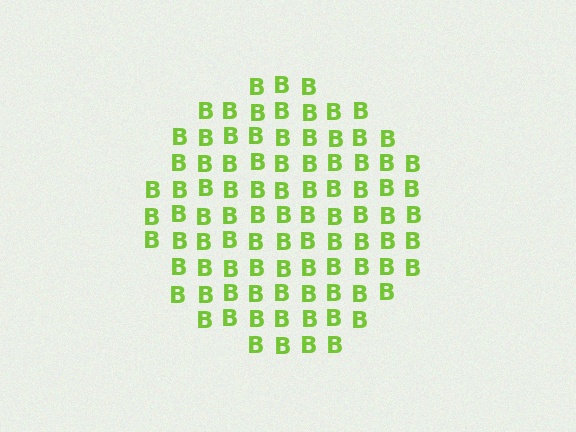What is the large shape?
The large shape is a circle.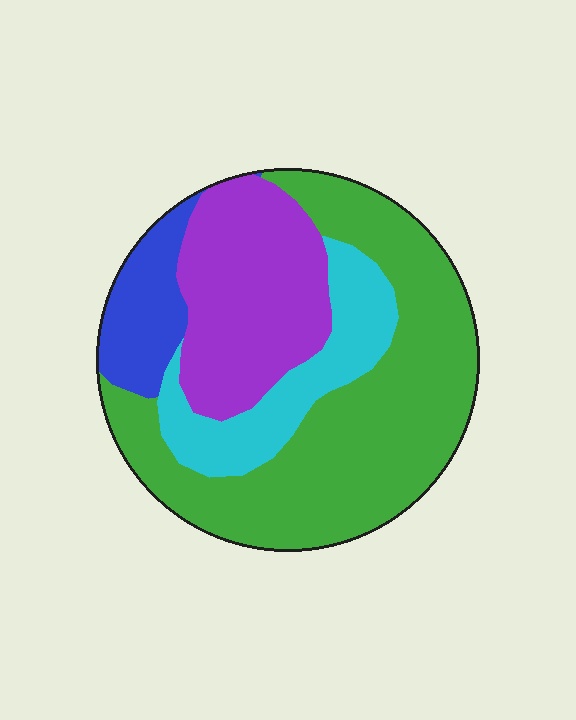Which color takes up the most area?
Green, at roughly 50%.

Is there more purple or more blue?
Purple.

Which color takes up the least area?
Blue, at roughly 10%.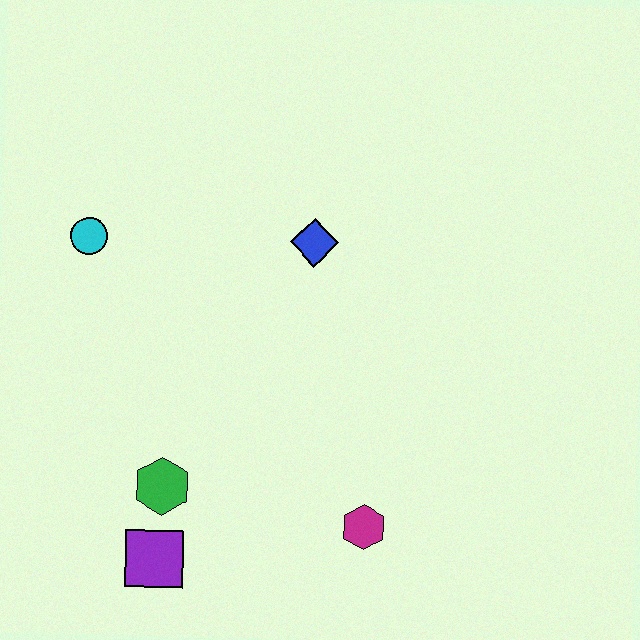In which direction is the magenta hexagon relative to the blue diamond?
The magenta hexagon is below the blue diamond.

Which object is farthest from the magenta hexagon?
The cyan circle is farthest from the magenta hexagon.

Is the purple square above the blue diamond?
No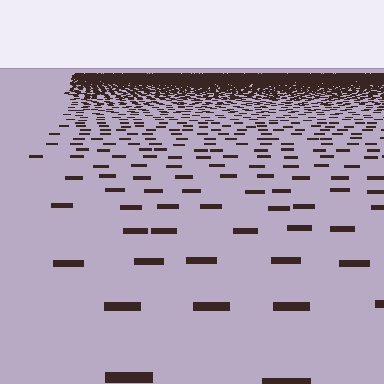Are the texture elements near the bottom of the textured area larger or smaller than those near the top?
Larger. Near the bottom, elements are closer to the viewer and appear at a bigger on-screen size.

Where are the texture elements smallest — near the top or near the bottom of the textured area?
Near the top.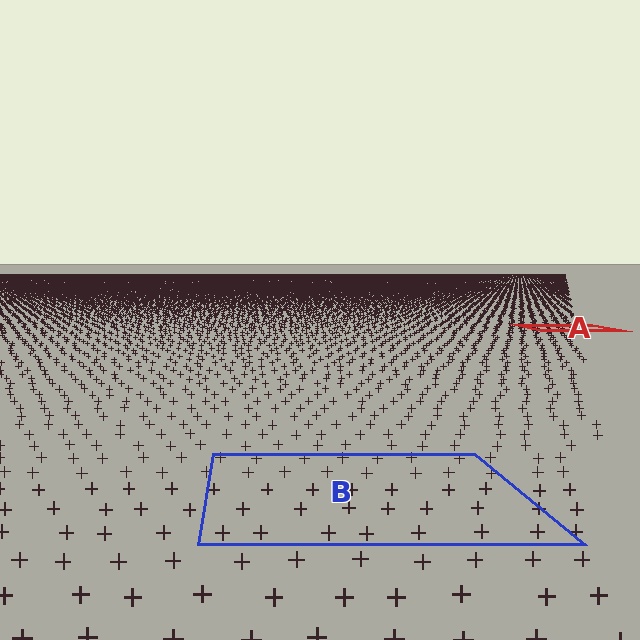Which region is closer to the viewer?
Region B is closer. The texture elements there are larger and more spread out.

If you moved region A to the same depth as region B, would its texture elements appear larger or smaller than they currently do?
They would appear larger. At a closer depth, the same texture elements are projected at a bigger on-screen size.